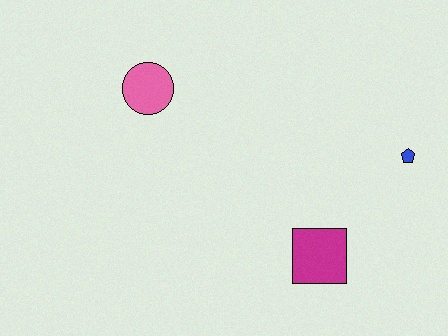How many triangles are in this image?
There are no triangles.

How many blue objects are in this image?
There is 1 blue object.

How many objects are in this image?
There are 3 objects.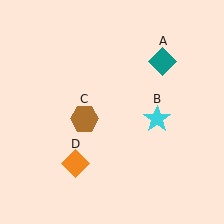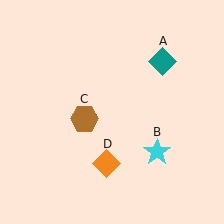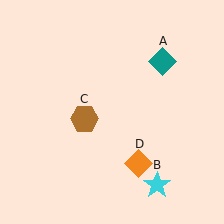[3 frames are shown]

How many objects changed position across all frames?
2 objects changed position: cyan star (object B), orange diamond (object D).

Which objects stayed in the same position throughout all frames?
Teal diamond (object A) and brown hexagon (object C) remained stationary.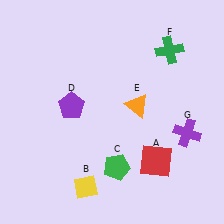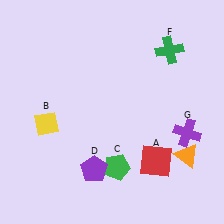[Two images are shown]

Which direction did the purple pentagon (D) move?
The purple pentagon (D) moved down.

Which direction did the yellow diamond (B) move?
The yellow diamond (B) moved up.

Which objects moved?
The objects that moved are: the yellow diamond (B), the purple pentagon (D), the orange triangle (E).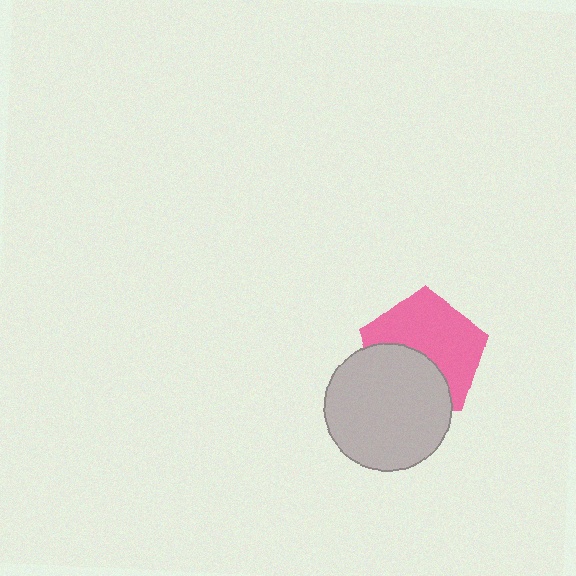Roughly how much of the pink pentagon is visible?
About half of it is visible (roughly 60%).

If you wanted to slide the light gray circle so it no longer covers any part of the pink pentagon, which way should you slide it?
Slide it down — that is the most direct way to separate the two shapes.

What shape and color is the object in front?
The object in front is a light gray circle.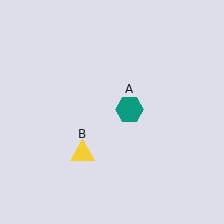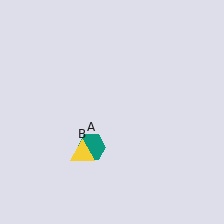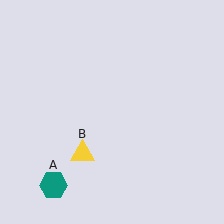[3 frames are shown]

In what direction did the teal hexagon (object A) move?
The teal hexagon (object A) moved down and to the left.